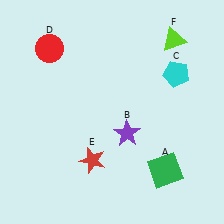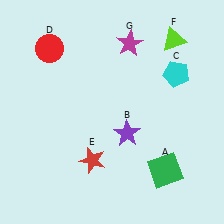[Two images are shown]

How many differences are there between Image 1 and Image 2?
There is 1 difference between the two images.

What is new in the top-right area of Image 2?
A magenta star (G) was added in the top-right area of Image 2.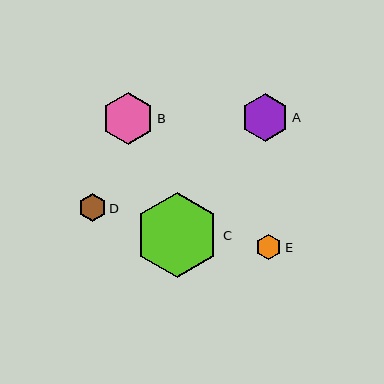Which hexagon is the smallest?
Hexagon E is the smallest with a size of approximately 25 pixels.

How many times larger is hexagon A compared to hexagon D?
Hexagon A is approximately 1.7 times the size of hexagon D.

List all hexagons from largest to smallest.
From largest to smallest: C, B, A, D, E.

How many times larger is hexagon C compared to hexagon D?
Hexagon C is approximately 3.1 times the size of hexagon D.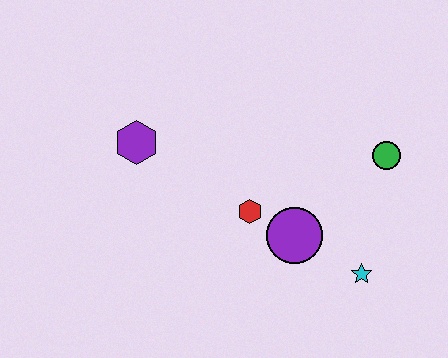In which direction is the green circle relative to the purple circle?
The green circle is to the right of the purple circle.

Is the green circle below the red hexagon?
No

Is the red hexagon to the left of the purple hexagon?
No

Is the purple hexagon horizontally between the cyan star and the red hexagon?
No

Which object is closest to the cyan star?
The purple circle is closest to the cyan star.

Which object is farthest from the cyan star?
The purple hexagon is farthest from the cyan star.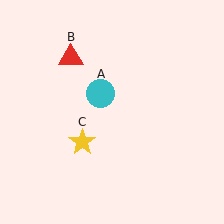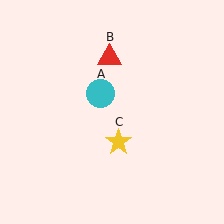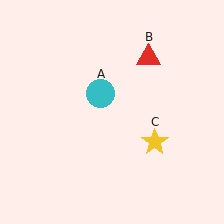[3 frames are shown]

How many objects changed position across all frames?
2 objects changed position: red triangle (object B), yellow star (object C).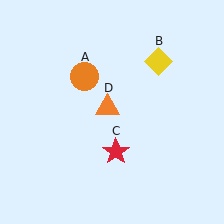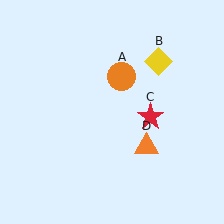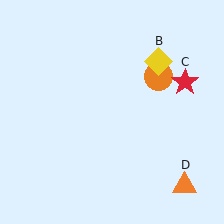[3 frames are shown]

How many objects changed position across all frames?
3 objects changed position: orange circle (object A), red star (object C), orange triangle (object D).